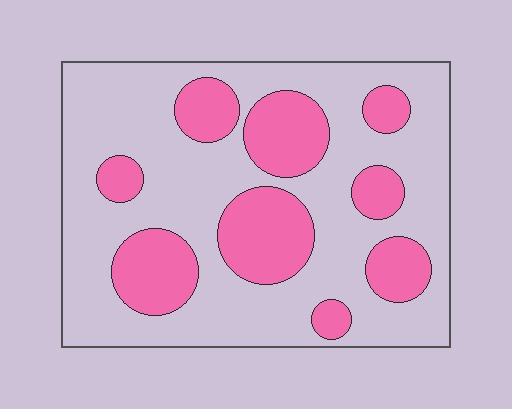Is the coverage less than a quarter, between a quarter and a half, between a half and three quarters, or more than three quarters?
Between a quarter and a half.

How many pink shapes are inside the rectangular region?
9.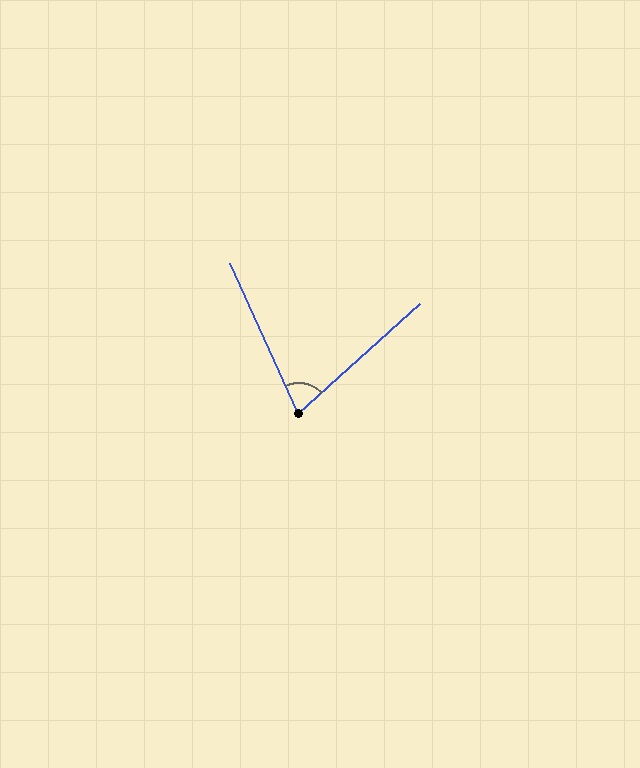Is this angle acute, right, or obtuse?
It is acute.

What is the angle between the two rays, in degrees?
Approximately 72 degrees.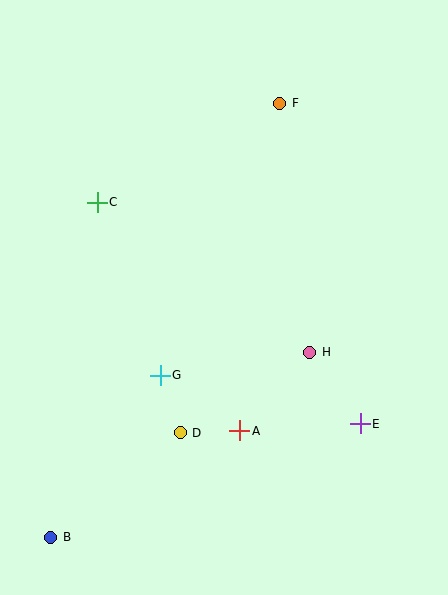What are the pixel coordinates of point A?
Point A is at (240, 431).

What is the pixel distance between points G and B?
The distance between G and B is 195 pixels.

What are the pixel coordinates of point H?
Point H is at (310, 352).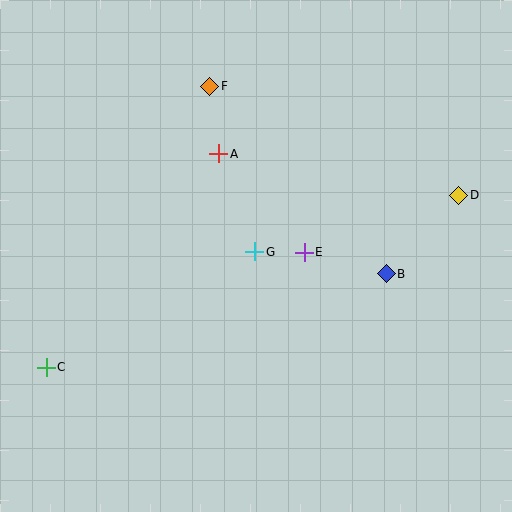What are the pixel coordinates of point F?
Point F is at (210, 86).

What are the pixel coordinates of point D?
Point D is at (459, 196).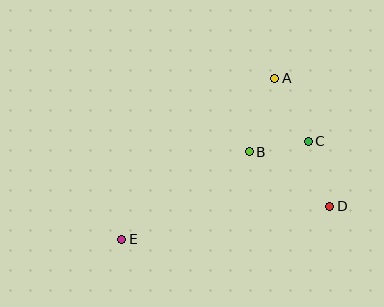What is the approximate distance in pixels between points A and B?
The distance between A and B is approximately 78 pixels.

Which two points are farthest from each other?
Points A and E are farthest from each other.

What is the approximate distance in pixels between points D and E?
The distance between D and E is approximately 211 pixels.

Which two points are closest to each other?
Points B and C are closest to each other.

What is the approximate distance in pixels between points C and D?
The distance between C and D is approximately 68 pixels.